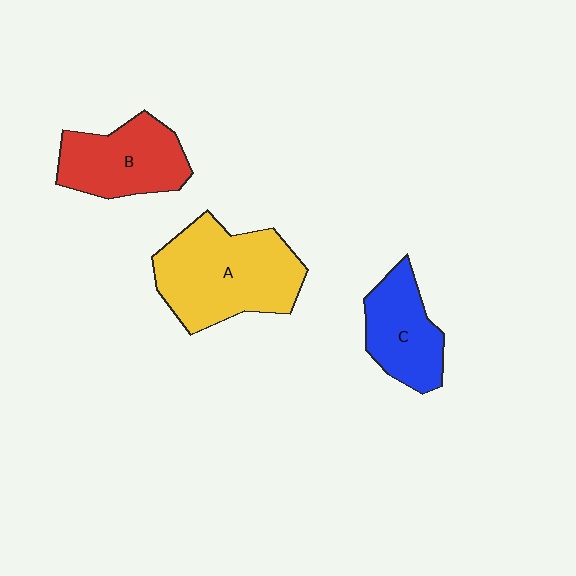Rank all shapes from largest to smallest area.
From largest to smallest: A (yellow), B (red), C (blue).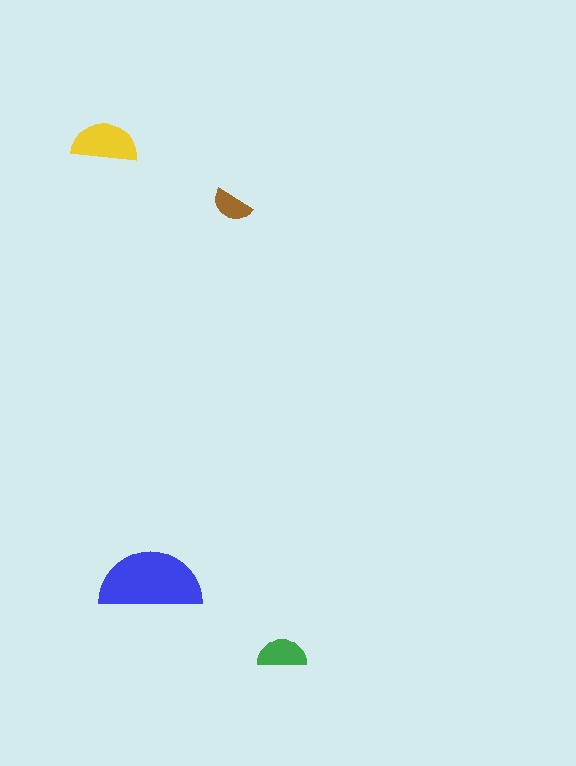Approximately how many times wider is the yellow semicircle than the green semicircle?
About 1.5 times wider.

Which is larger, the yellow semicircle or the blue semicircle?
The blue one.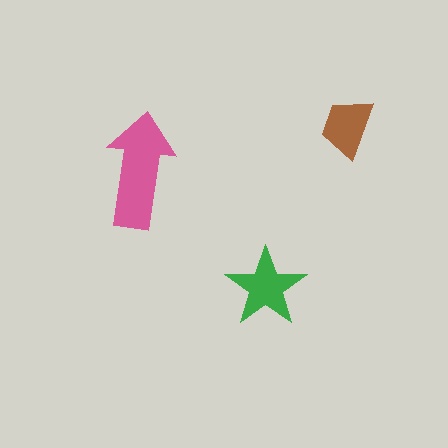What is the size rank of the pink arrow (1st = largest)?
1st.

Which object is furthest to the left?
The pink arrow is leftmost.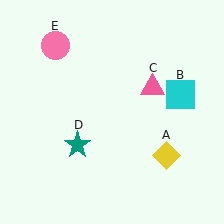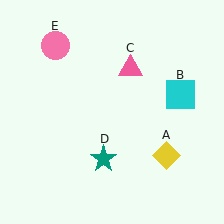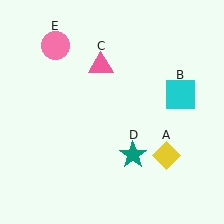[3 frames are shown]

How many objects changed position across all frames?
2 objects changed position: pink triangle (object C), teal star (object D).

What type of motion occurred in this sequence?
The pink triangle (object C), teal star (object D) rotated counterclockwise around the center of the scene.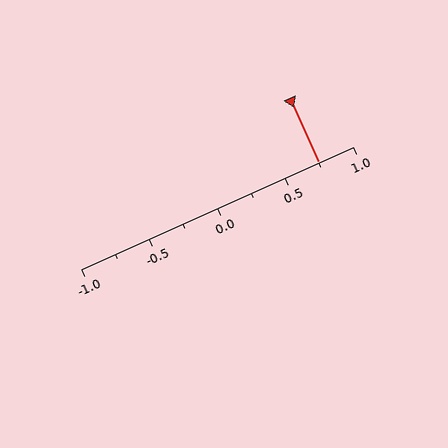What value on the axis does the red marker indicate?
The marker indicates approximately 0.75.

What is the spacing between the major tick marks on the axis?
The major ticks are spaced 0.5 apart.